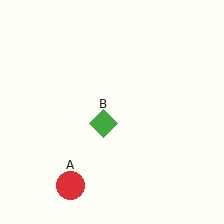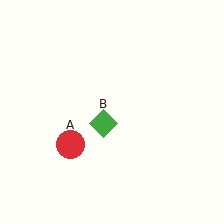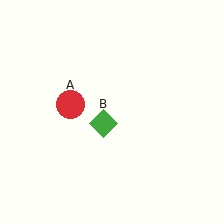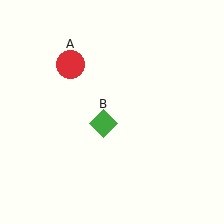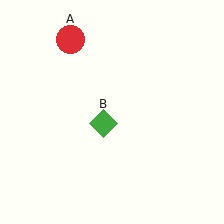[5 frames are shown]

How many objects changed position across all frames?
1 object changed position: red circle (object A).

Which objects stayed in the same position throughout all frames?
Green diamond (object B) remained stationary.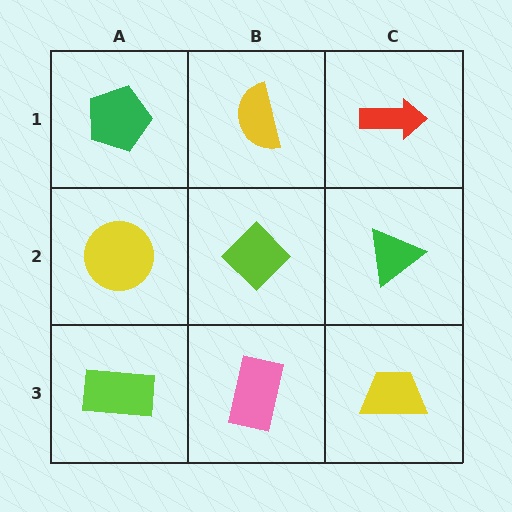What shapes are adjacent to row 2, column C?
A red arrow (row 1, column C), a yellow trapezoid (row 3, column C), a lime diamond (row 2, column B).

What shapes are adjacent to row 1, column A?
A yellow circle (row 2, column A), a yellow semicircle (row 1, column B).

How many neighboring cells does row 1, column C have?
2.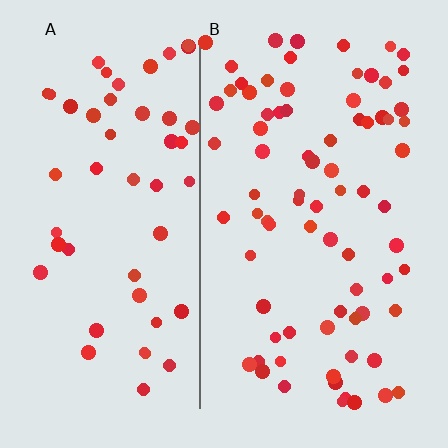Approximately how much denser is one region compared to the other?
Approximately 1.6× — region B over region A.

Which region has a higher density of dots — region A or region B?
B (the right).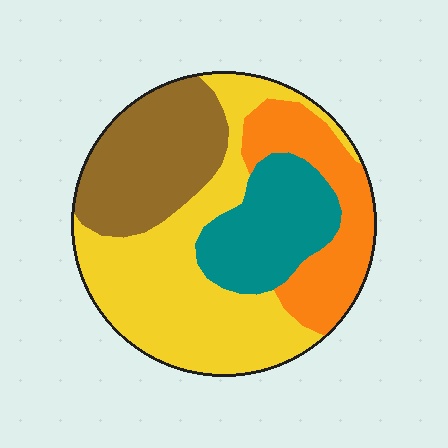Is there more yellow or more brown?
Yellow.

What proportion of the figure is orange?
Orange covers roughly 20% of the figure.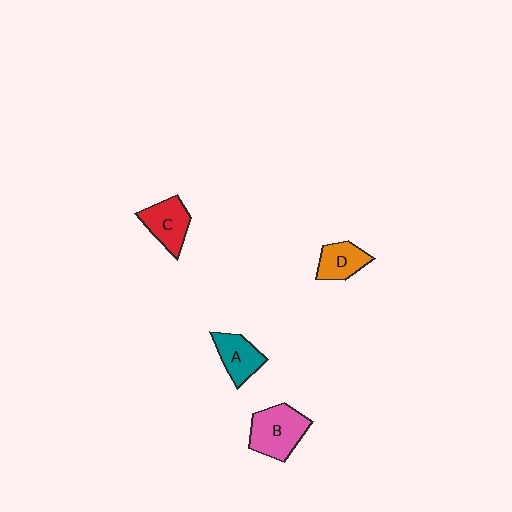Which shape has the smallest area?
Shape D (orange).